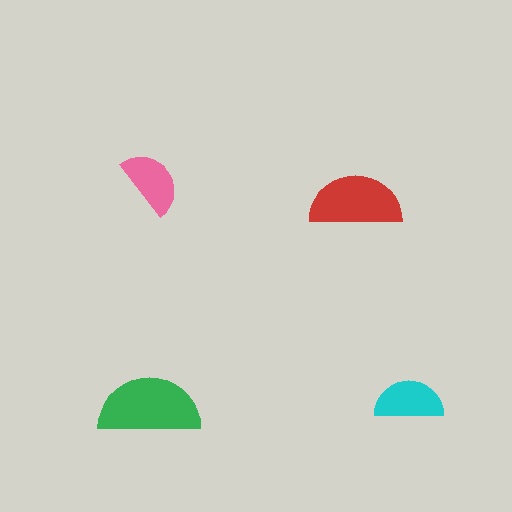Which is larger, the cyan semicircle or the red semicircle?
The red one.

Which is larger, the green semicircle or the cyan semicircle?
The green one.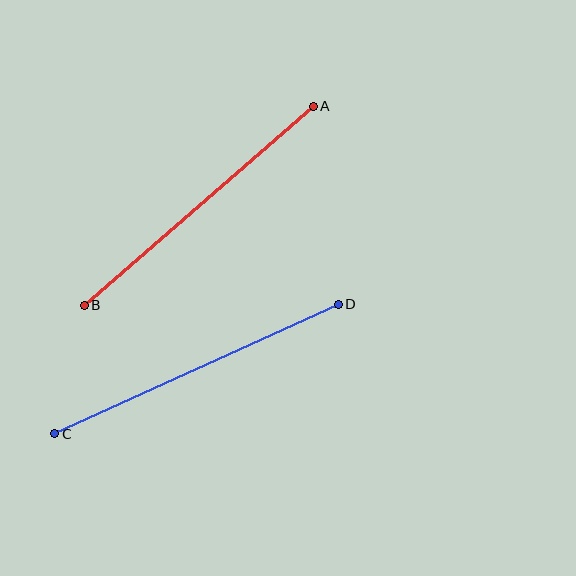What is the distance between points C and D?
The distance is approximately 311 pixels.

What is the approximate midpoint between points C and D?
The midpoint is at approximately (197, 369) pixels.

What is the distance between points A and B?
The distance is approximately 303 pixels.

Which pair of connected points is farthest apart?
Points C and D are farthest apart.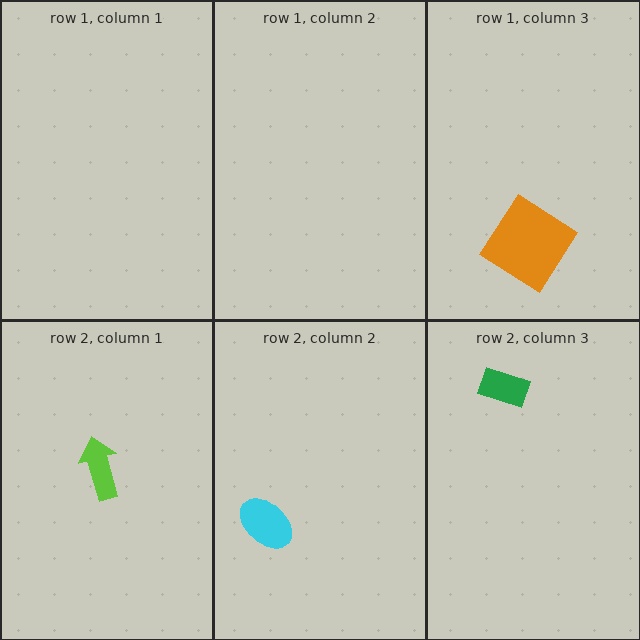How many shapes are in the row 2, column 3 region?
1.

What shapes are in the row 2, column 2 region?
The cyan ellipse.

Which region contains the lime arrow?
The row 2, column 1 region.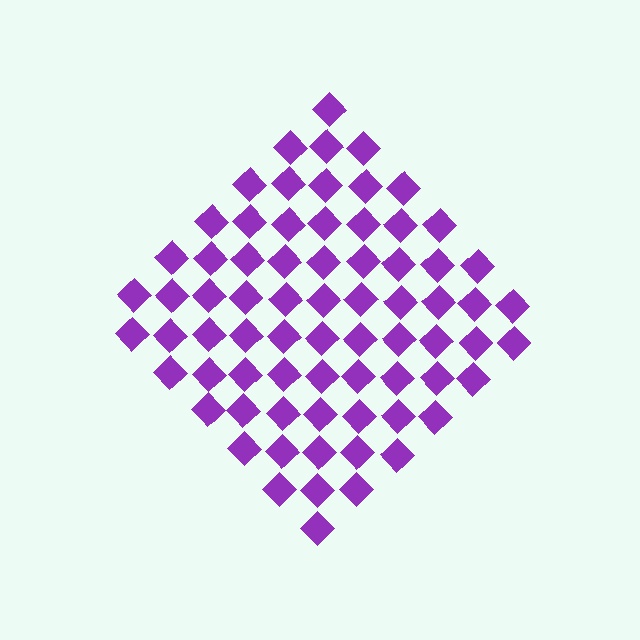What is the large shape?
The large shape is a diamond.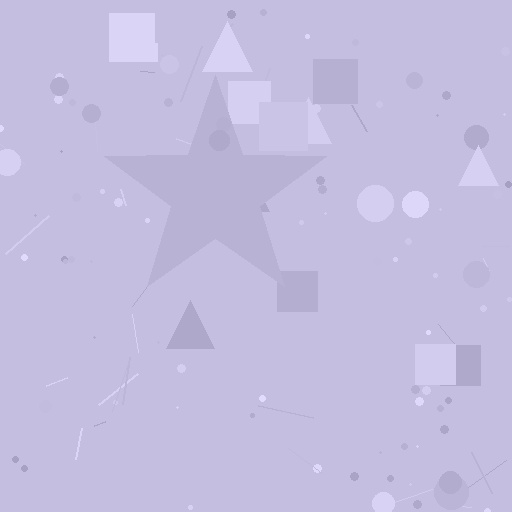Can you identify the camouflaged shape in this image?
The camouflaged shape is a star.